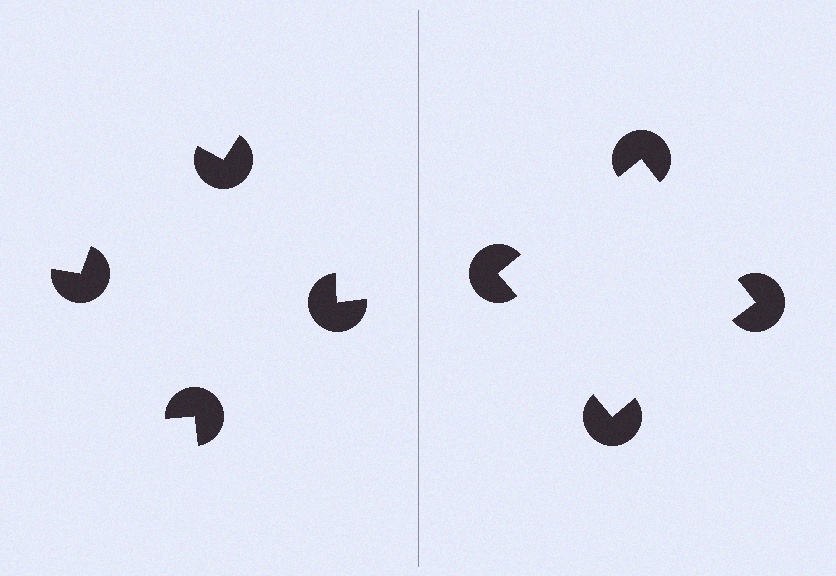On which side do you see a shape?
An illusory square appears on the right side. On the left side the wedge cuts are rotated, so no coherent shape forms.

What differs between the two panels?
The pac-man discs are positioned identically on both sides; only the wedge orientations differ. On the right they align to a square; on the left they are misaligned.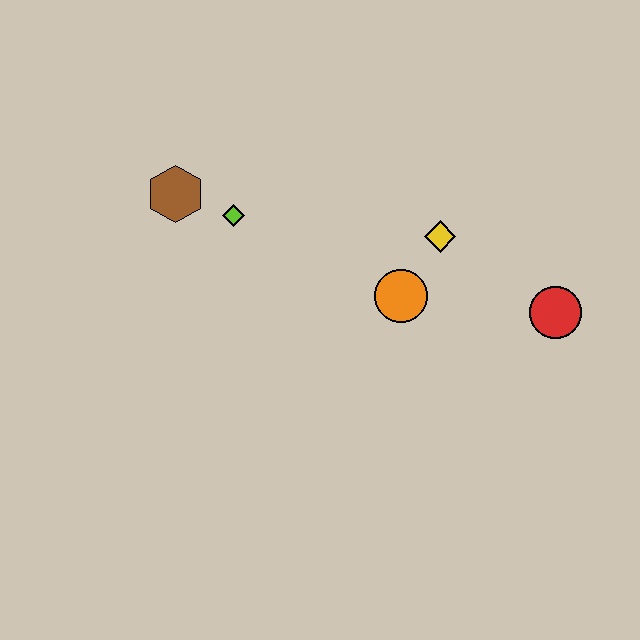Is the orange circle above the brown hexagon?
No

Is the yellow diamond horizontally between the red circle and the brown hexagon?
Yes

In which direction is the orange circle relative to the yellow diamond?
The orange circle is below the yellow diamond.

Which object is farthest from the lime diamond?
The red circle is farthest from the lime diamond.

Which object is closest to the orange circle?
The yellow diamond is closest to the orange circle.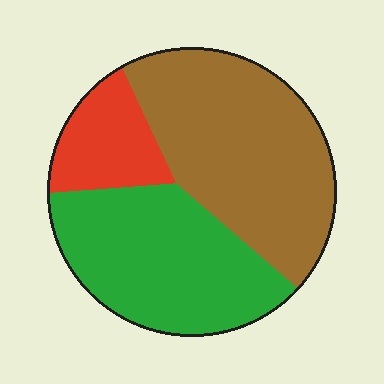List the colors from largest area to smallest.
From largest to smallest: brown, green, red.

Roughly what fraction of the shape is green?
Green takes up between a quarter and a half of the shape.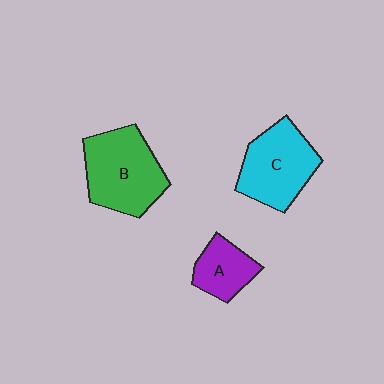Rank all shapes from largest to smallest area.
From largest to smallest: B (green), C (cyan), A (purple).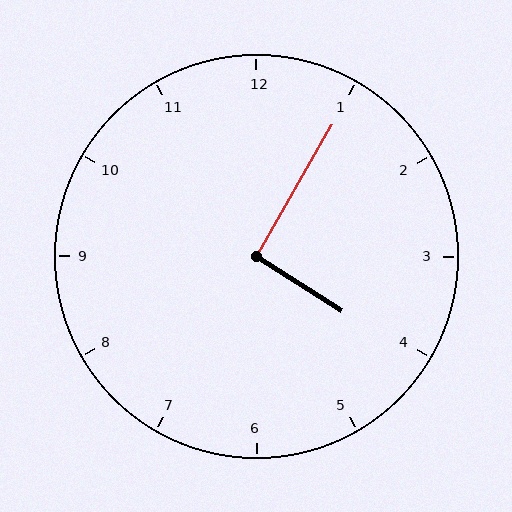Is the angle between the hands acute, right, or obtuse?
It is right.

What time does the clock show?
4:05.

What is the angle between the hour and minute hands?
Approximately 92 degrees.